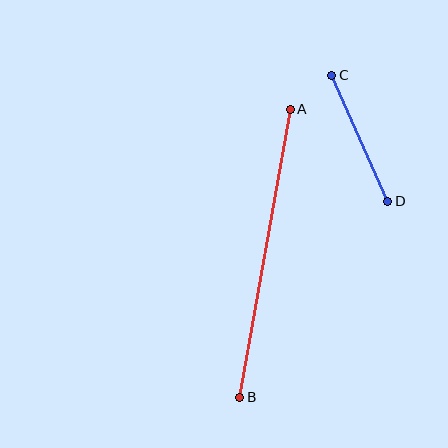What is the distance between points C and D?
The distance is approximately 138 pixels.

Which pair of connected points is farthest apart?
Points A and B are farthest apart.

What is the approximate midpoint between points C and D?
The midpoint is at approximately (360, 138) pixels.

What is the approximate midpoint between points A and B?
The midpoint is at approximately (265, 253) pixels.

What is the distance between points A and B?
The distance is approximately 292 pixels.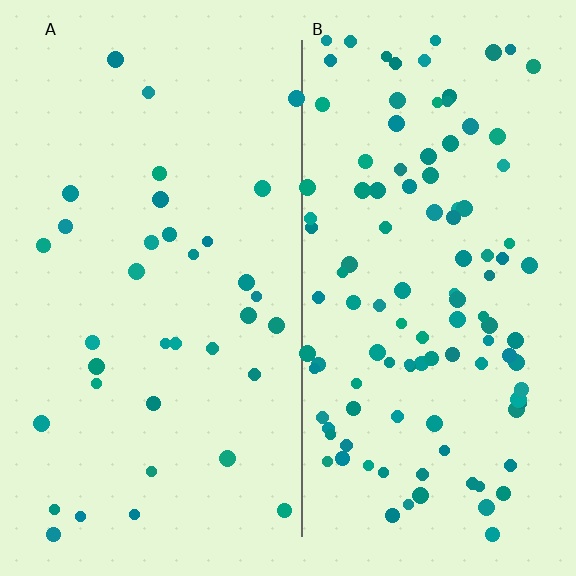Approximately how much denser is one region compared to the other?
Approximately 3.2× — region B over region A.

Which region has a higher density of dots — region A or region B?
B (the right).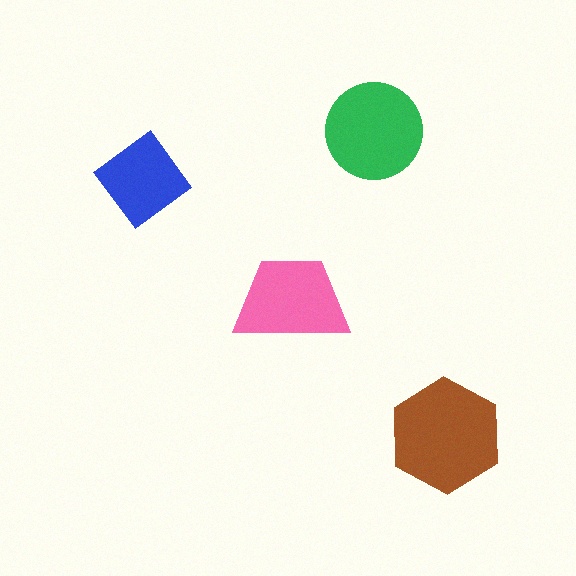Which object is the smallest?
The blue diamond.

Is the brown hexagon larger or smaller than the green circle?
Larger.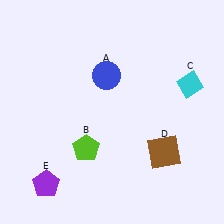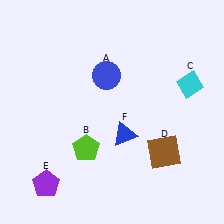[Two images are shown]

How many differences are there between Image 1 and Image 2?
There is 1 difference between the two images.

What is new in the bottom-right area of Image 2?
A blue triangle (F) was added in the bottom-right area of Image 2.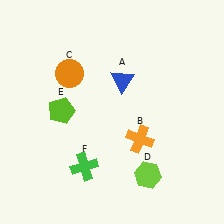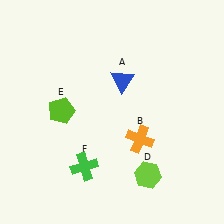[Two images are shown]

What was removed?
The orange circle (C) was removed in Image 2.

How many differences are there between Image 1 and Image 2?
There is 1 difference between the two images.